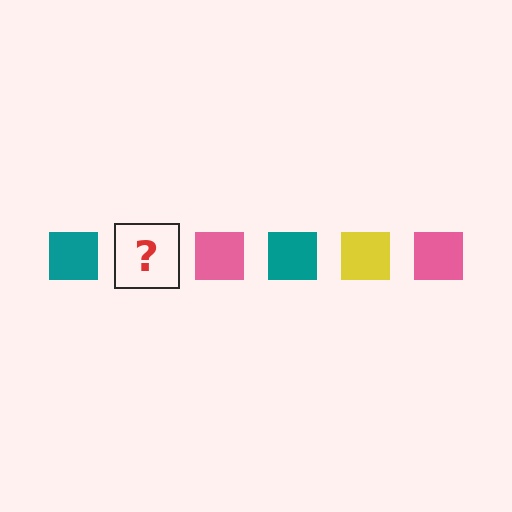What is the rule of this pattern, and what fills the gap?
The rule is that the pattern cycles through teal, yellow, pink squares. The gap should be filled with a yellow square.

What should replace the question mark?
The question mark should be replaced with a yellow square.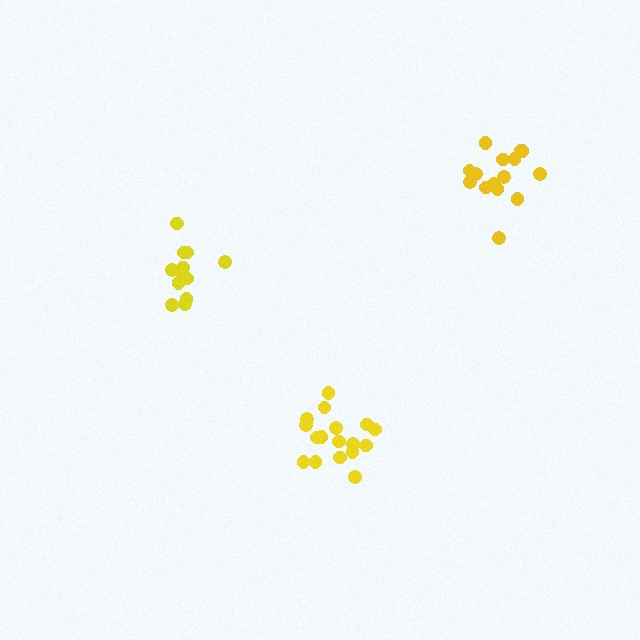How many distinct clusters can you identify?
There are 3 distinct clusters.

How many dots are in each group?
Group 1: 15 dots, Group 2: 17 dots, Group 3: 12 dots (44 total).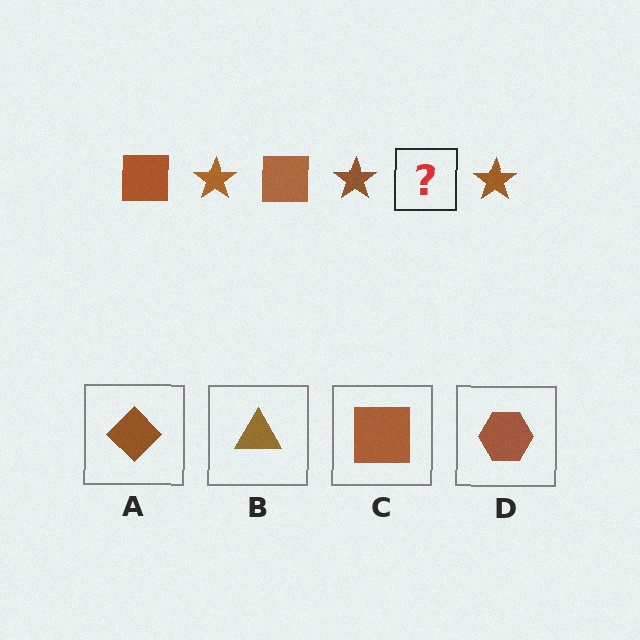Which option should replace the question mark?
Option C.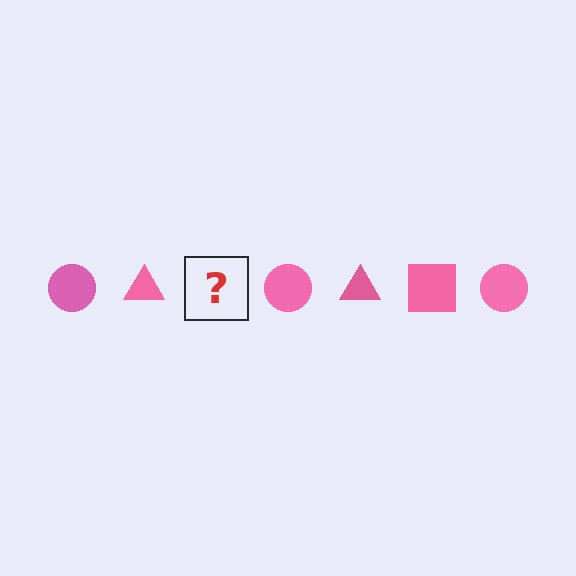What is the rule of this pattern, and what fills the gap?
The rule is that the pattern cycles through circle, triangle, square shapes in pink. The gap should be filled with a pink square.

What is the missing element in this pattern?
The missing element is a pink square.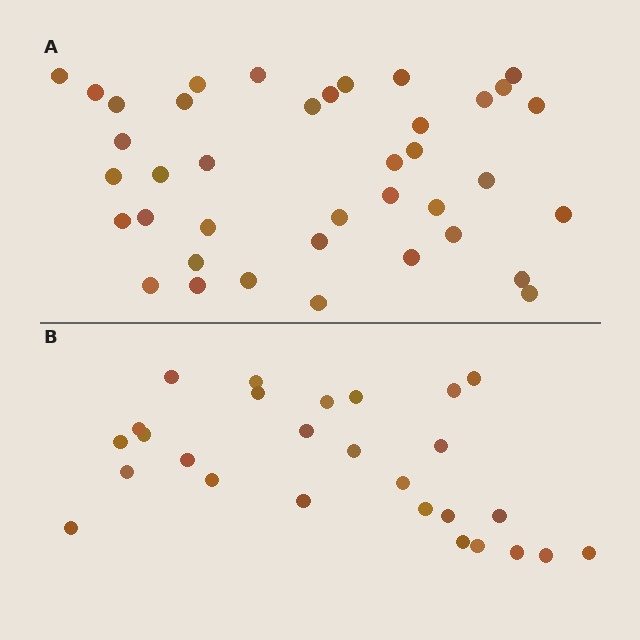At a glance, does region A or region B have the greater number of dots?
Region A (the top region) has more dots.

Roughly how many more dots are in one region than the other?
Region A has roughly 12 or so more dots than region B.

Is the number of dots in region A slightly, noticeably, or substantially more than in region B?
Region A has noticeably more, but not dramatically so. The ratio is roughly 1.4 to 1.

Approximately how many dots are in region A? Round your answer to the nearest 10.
About 40 dots. (The exact count is 39, which rounds to 40.)